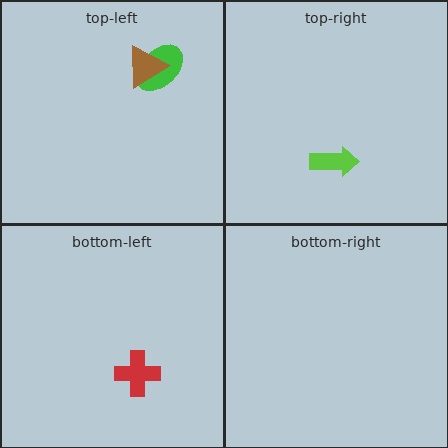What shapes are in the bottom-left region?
The red cross.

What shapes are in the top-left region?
The green ellipse, the brown triangle.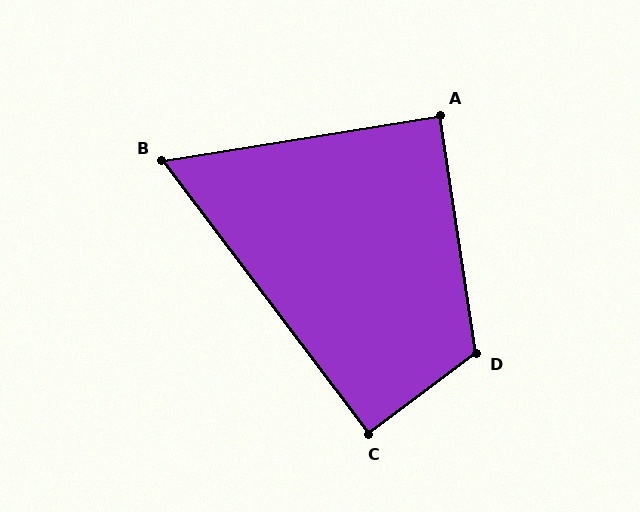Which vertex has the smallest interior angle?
B, at approximately 62 degrees.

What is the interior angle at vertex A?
Approximately 90 degrees (approximately right).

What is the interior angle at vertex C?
Approximately 90 degrees (approximately right).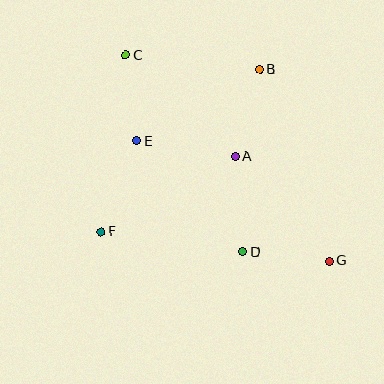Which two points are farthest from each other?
Points C and G are farthest from each other.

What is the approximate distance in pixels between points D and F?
The distance between D and F is approximately 143 pixels.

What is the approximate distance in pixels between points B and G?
The distance between B and G is approximately 204 pixels.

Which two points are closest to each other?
Points C and E are closest to each other.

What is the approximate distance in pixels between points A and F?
The distance between A and F is approximately 154 pixels.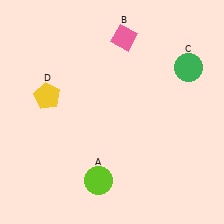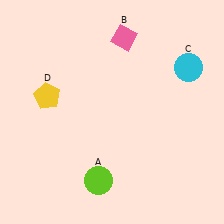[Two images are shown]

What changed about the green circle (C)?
In Image 1, C is green. In Image 2, it changed to cyan.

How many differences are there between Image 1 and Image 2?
There is 1 difference between the two images.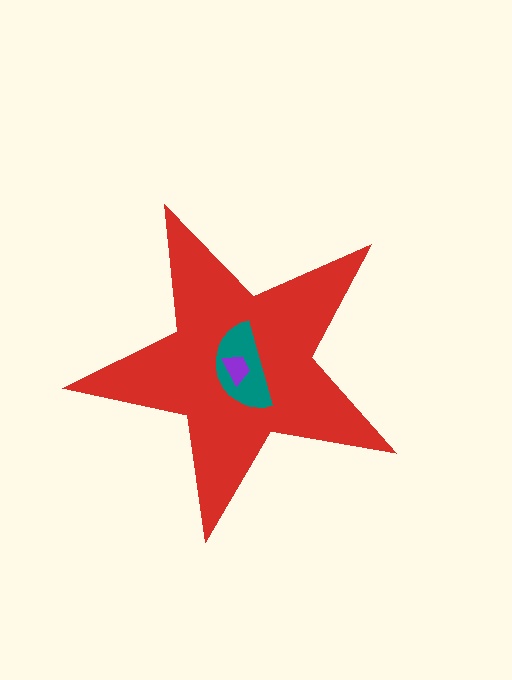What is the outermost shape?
The red star.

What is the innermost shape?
The purple trapezoid.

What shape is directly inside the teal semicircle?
The purple trapezoid.